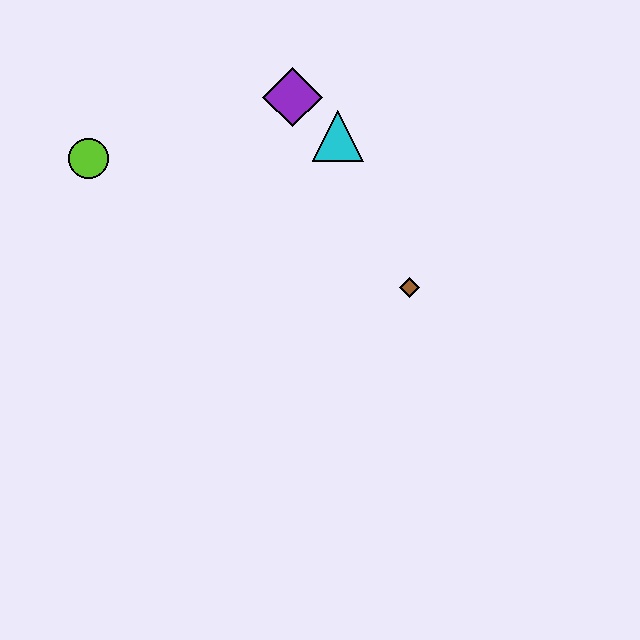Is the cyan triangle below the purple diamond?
Yes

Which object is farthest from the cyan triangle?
The lime circle is farthest from the cyan triangle.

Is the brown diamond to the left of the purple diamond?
No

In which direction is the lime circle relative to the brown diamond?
The lime circle is to the left of the brown diamond.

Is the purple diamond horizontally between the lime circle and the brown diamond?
Yes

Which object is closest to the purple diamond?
The cyan triangle is closest to the purple diamond.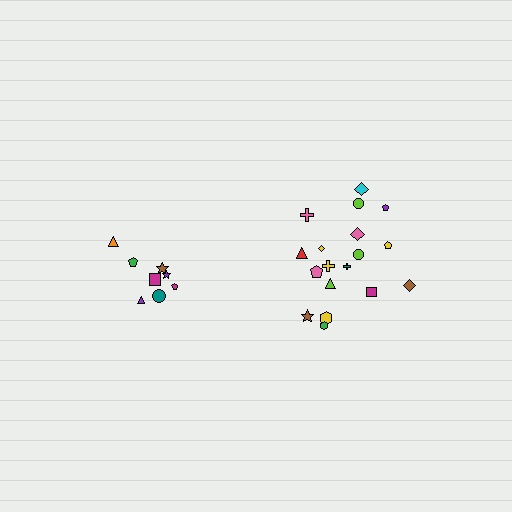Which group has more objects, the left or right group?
The right group.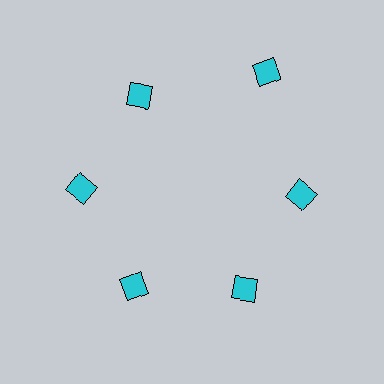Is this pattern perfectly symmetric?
No. The 6 cyan diamonds are arranged in a ring, but one element near the 1 o'clock position is pushed outward from the center, breaking the 6-fold rotational symmetry.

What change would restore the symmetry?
The symmetry would be restored by moving it inward, back onto the ring so that all 6 diamonds sit at equal angles and equal distance from the center.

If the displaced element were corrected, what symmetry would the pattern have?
It would have 6-fold rotational symmetry — the pattern would map onto itself every 60 degrees.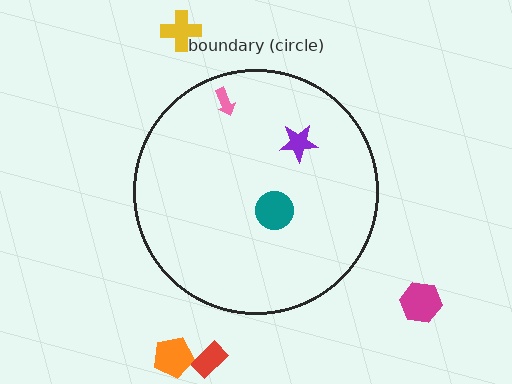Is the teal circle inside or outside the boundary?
Inside.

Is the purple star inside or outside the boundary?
Inside.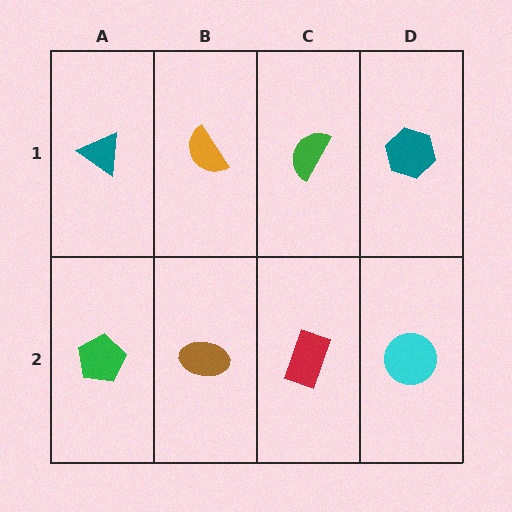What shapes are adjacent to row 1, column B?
A brown ellipse (row 2, column B), a teal triangle (row 1, column A), a green semicircle (row 1, column C).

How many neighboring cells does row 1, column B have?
3.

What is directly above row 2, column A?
A teal triangle.